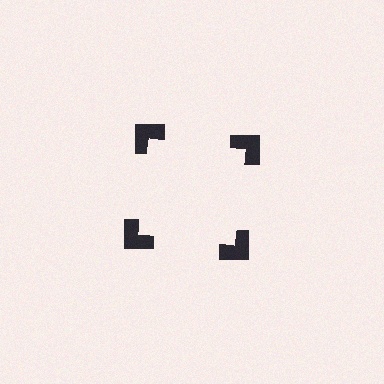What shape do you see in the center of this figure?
An illusory square — its edges are inferred from the aligned wedge cuts in the notched squares, not physically drawn.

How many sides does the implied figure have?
4 sides.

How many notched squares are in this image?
There are 4 — one at each vertex of the illusory square.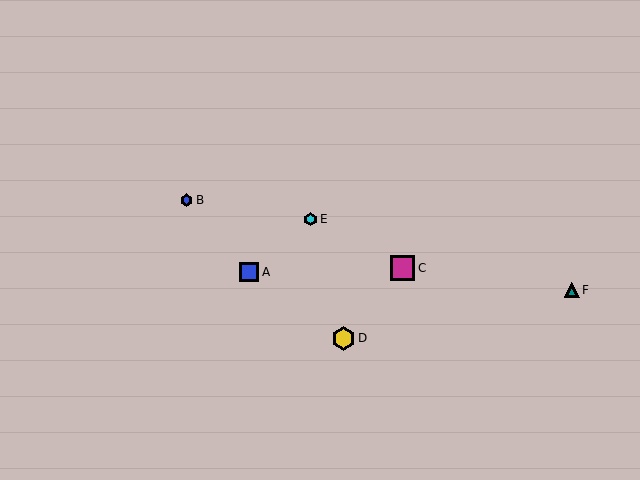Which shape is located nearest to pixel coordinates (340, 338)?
The yellow hexagon (labeled D) at (343, 338) is nearest to that location.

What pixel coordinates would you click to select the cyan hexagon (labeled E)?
Click at (310, 219) to select the cyan hexagon E.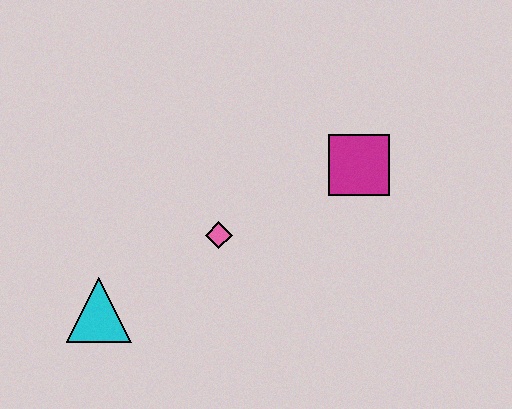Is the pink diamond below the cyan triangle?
No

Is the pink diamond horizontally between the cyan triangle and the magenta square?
Yes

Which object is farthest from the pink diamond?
The magenta square is farthest from the pink diamond.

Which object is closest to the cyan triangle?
The pink diamond is closest to the cyan triangle.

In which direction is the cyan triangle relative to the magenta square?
The cyan triangle is to the left of the magenta square.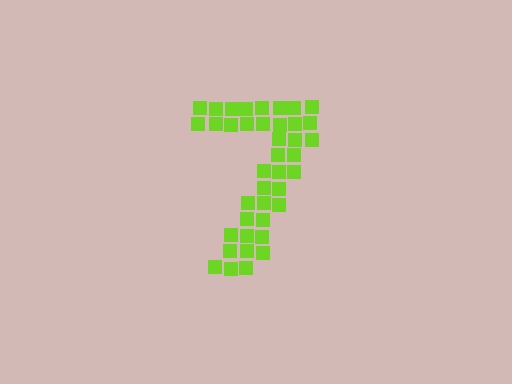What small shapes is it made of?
It is made of small squares.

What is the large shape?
The large shape is the digit 7.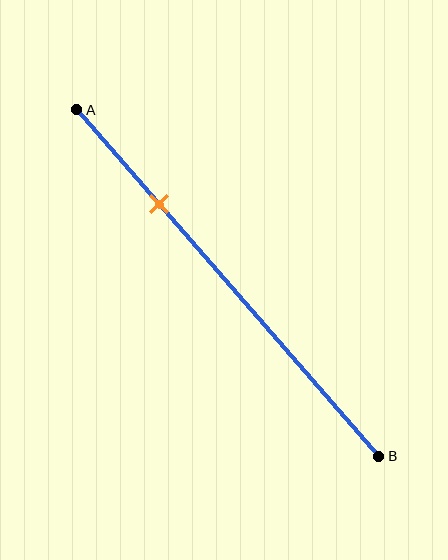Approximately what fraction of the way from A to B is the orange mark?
The orange mark is approximately 25% of the way from A to B.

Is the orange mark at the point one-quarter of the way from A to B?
Yes, the mark is approximately at the one-quarter point.